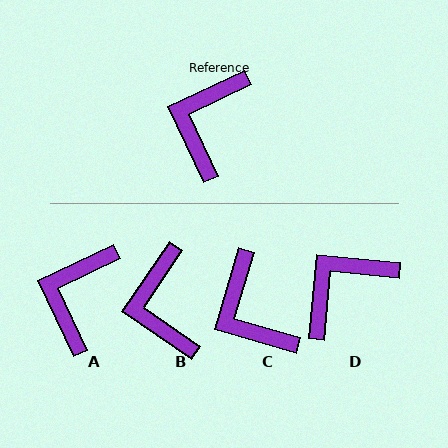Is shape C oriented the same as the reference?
No, it is off by about 48 degrees.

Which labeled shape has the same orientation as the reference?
A.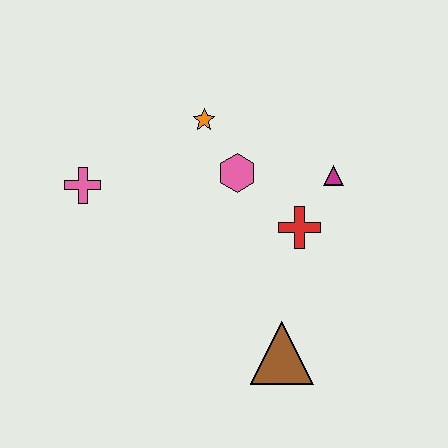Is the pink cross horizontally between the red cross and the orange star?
No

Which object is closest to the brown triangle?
The red cross is closest to the brown triangle.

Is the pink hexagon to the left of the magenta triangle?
Yes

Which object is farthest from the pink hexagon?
The brown triangle is farthest from the pink hexagon.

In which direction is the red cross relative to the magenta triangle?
The red cross is below the magenta triangle.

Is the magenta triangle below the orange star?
Yes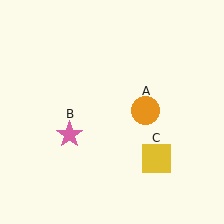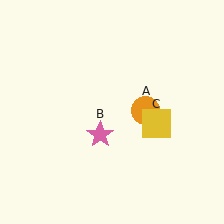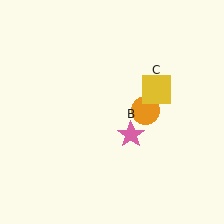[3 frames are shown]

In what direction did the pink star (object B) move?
The pink star (object B) moved right.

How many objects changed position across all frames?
2 objects changed position: pink star (object B), yellow square (object C).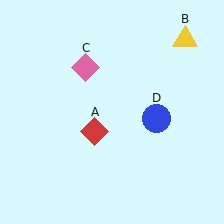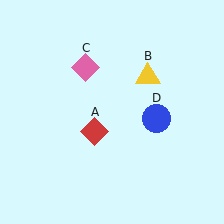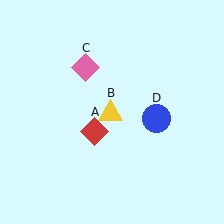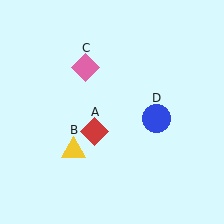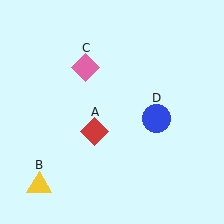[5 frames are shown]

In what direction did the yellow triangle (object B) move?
The yellow triangle (object B) moved down and to the left.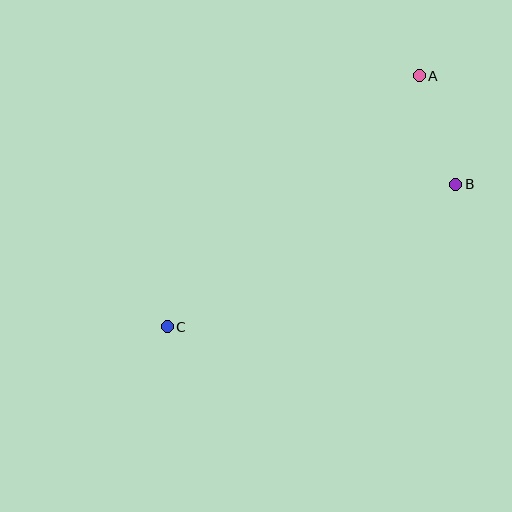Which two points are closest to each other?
Points A and B are closest to each other.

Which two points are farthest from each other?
Points A and C are farthest from each other.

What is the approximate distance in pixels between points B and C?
The distance between B and C is approximately 322 pixels.